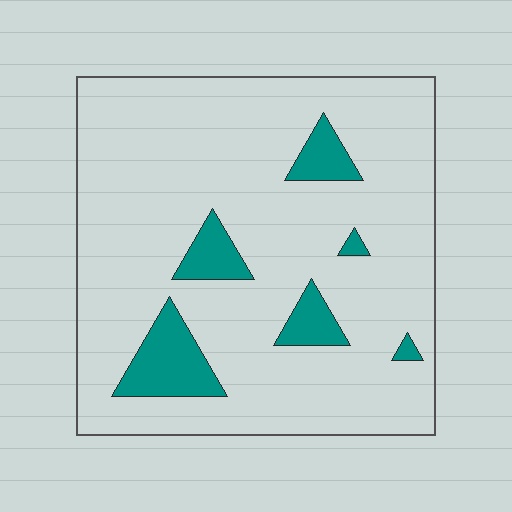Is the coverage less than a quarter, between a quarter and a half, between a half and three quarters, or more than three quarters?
Less than a quarter.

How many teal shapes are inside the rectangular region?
6.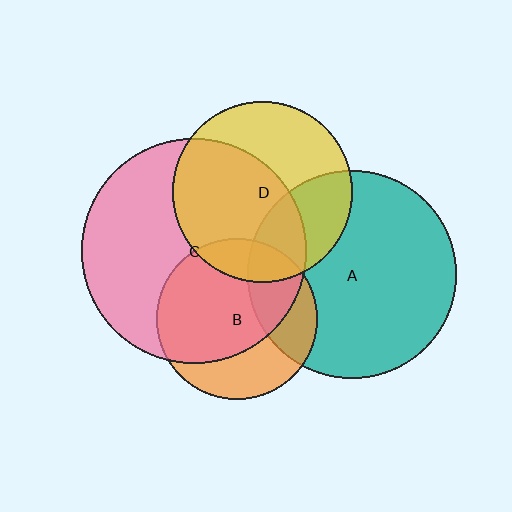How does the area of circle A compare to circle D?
Approximately 1.3 times.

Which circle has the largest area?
Circle C (pink).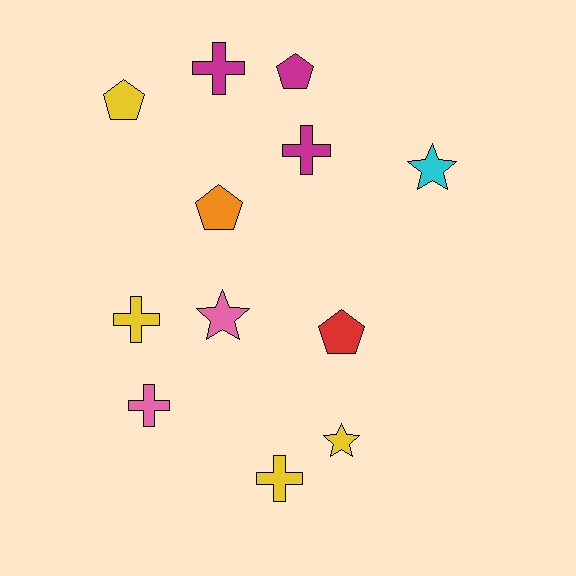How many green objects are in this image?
There are no green objects.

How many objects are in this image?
There are 12 objects.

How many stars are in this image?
There are 3 stars.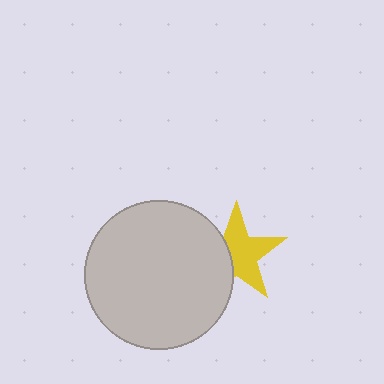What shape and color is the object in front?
The object in front is a light gray circle.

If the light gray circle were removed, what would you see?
You would see the complete yellow star.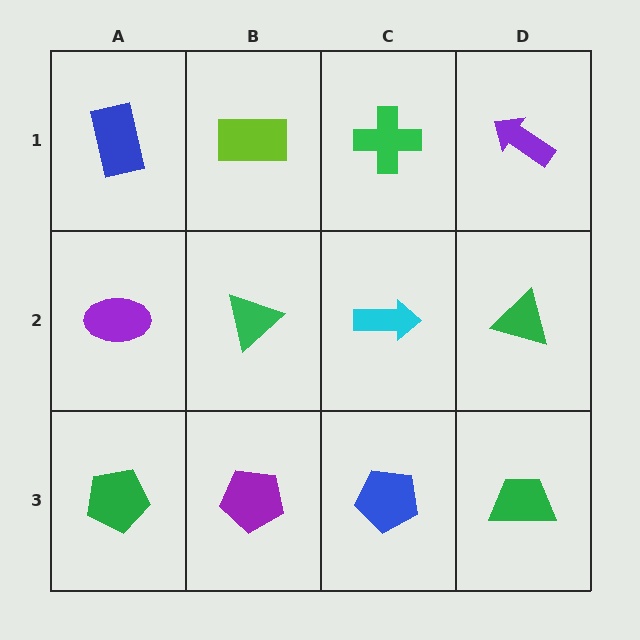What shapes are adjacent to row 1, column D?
A green triangle (row 2, column D), a green cross (row 1, column C).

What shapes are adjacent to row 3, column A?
A purple ellipse (row 2, column A), a purple pentagon (row 3, column B).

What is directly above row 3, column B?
A green triangle.